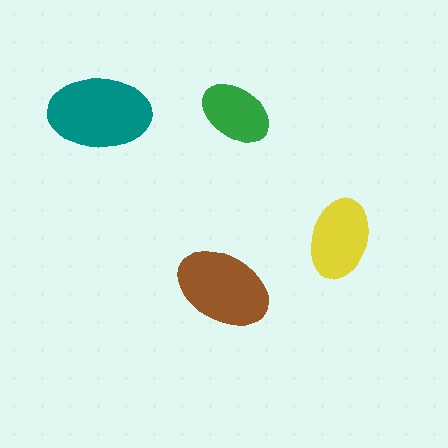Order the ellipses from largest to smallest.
the teal one, the brown one, the yellow one, the green one.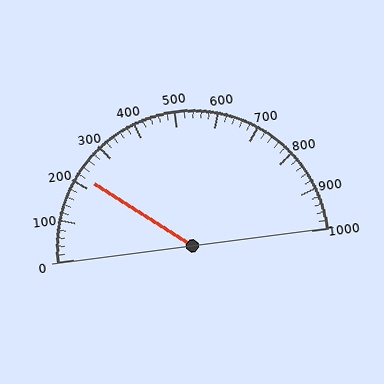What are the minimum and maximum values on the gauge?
The gauge ranges from 0 to 1000.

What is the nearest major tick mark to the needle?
The nearest major tick mark is 200.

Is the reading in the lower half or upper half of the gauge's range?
The reading is in the lower half of the range (0 to 1000).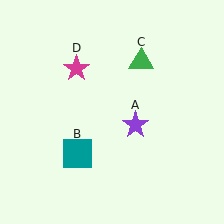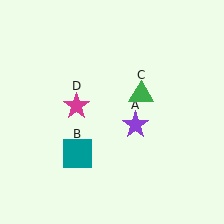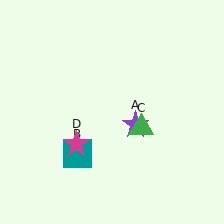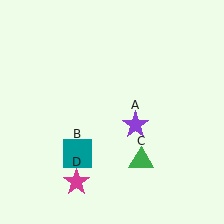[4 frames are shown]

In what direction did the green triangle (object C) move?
The green triangle (object C) moved down.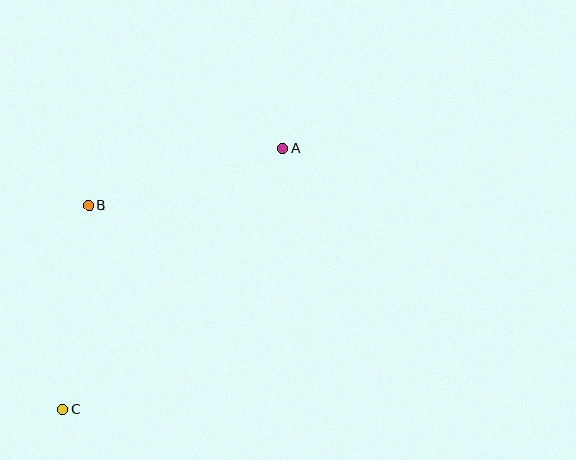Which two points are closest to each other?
Points A and B are closest to each other.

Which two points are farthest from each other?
Points A and C are farthest from each other.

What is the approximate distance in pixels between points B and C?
The distance between B and C is approximately 205 pixels.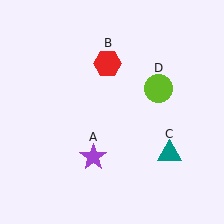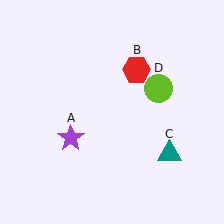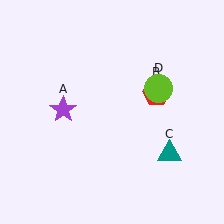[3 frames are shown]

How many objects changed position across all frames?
2 objects changed position: purple star (object A), red hexagon (object B).